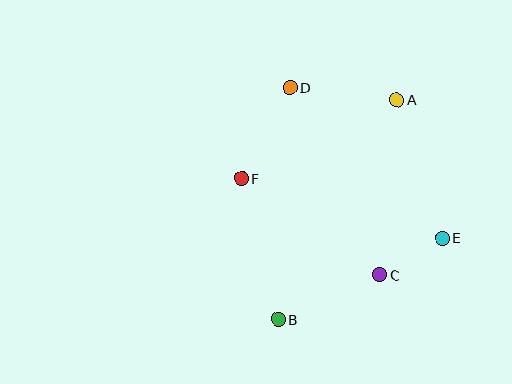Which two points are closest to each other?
Points C and E are closest to each other.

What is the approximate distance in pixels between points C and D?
The distance between C and D is approximately 208 pixels.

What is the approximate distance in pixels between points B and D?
The distance between B and D is approximately 232 pixels.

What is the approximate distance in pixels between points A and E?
The distance between A and E is approximately 145 pixels.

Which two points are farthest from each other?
Points A and B are farthest from each other.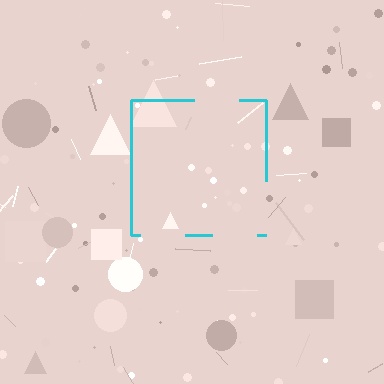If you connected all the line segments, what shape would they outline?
They would outline a square.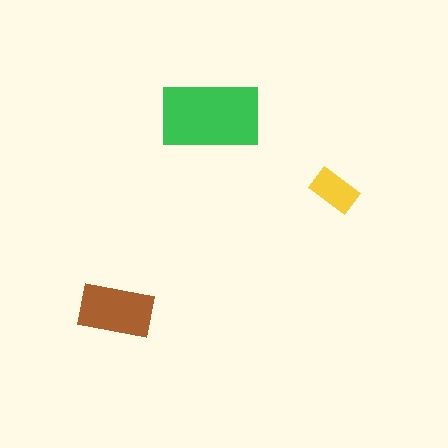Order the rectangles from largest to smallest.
the green one, the brown one, the yellow one.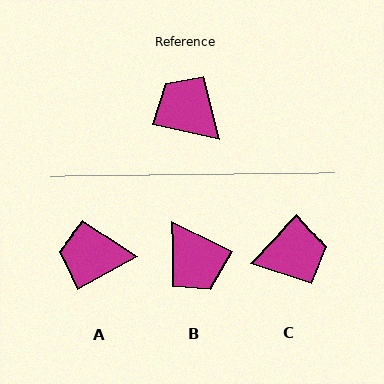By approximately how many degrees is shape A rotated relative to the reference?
Approximately 41 degrees counter-clockwise.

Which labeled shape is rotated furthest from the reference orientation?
B, about 166 degrees away.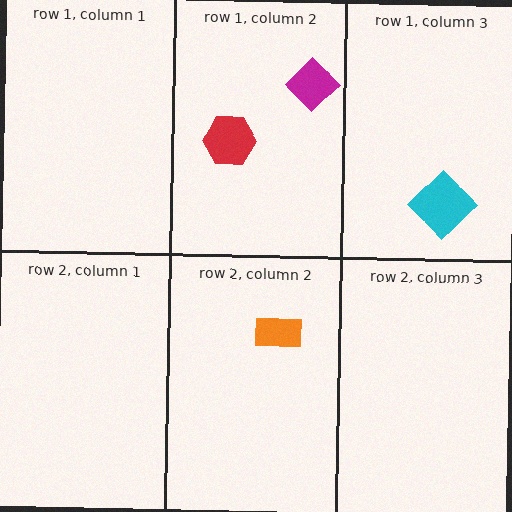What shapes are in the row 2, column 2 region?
The orange rectangle.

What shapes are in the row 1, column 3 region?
The cyan diamond.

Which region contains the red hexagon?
The row 1, column 2 region.